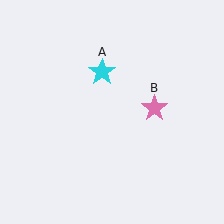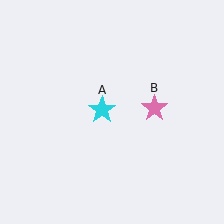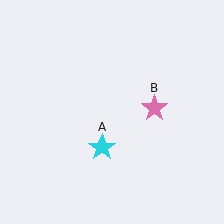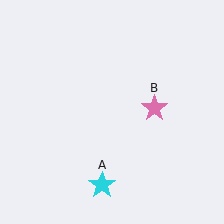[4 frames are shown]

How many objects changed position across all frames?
1 object changed position: cyan star (object A).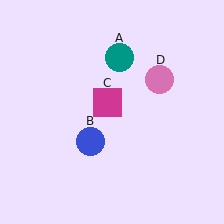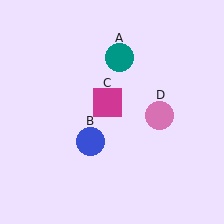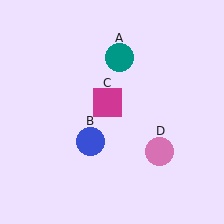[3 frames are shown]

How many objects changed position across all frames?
1 object changed position: pink circle (object D).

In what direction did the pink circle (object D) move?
The pink circle (object D) moved down.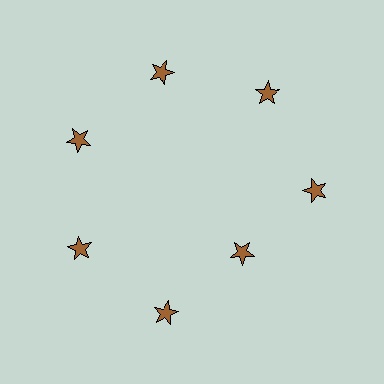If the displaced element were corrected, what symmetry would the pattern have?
It would have 7-fold rotational symmetry — the pattern would map onto itself every 51 degrees.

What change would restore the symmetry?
The symmetry would be restored by moving it outward, back onto the ring so that all 7 stars sit at equal angles and equal distance from the center.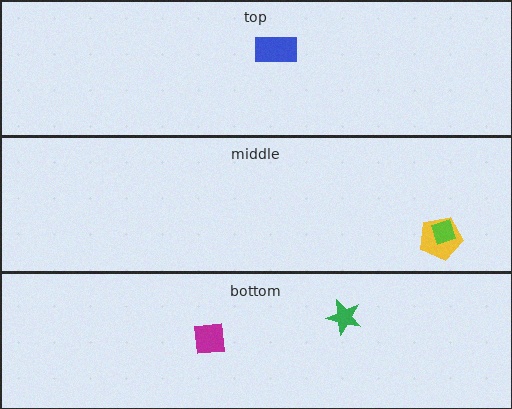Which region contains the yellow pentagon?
The middle region.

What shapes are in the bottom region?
The green star, the magenta square.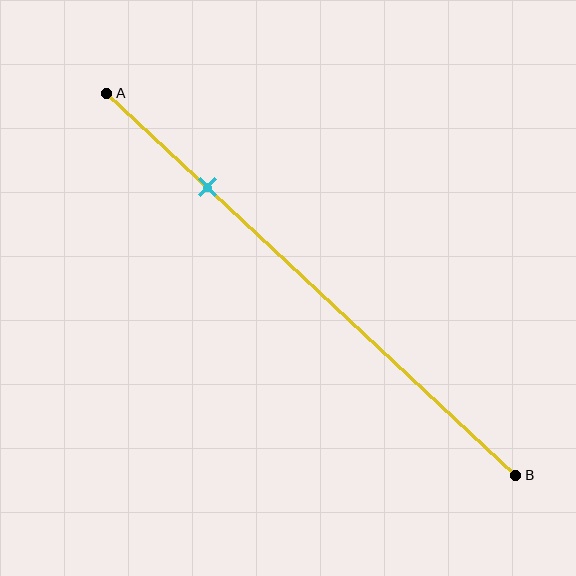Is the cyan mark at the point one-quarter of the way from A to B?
Yes, the mark is approximately at the one-quarter point.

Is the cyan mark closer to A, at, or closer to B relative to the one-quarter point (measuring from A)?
The cyan mark is approximately at the one-quarter point of segment AB.